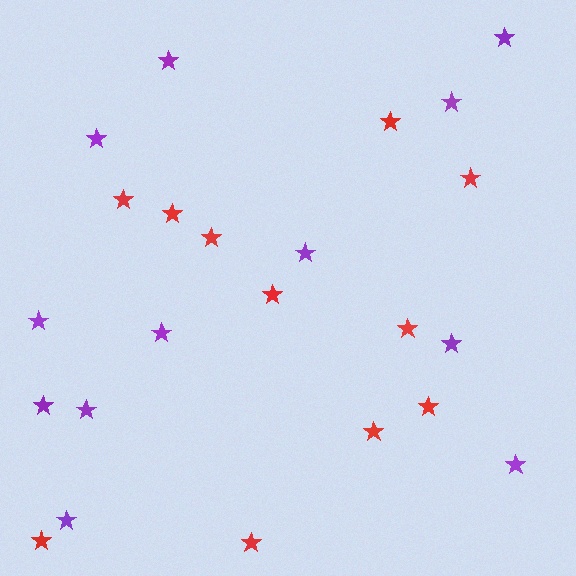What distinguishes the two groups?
There are 2 groups: one group of red stars (11) and one group of purple stars (12).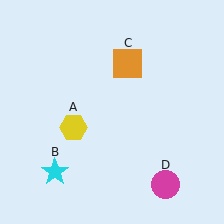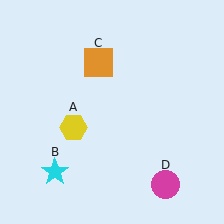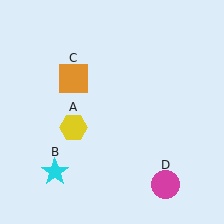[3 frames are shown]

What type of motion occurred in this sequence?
The orange square (object C) rotated counterclockwise around the center of the scene.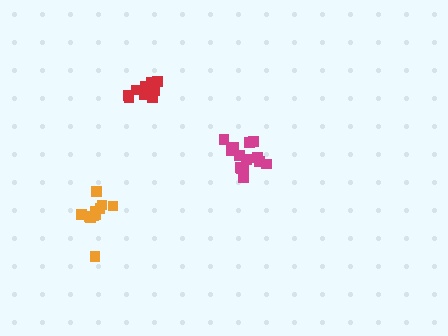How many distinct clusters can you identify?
There are 3 distinct clusters.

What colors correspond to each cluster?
The clusters are colored: red, orange, magenta.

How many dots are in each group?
Group 1: 12 dots, Group 2: 12 dots, Group 3: 14 dots (38 total).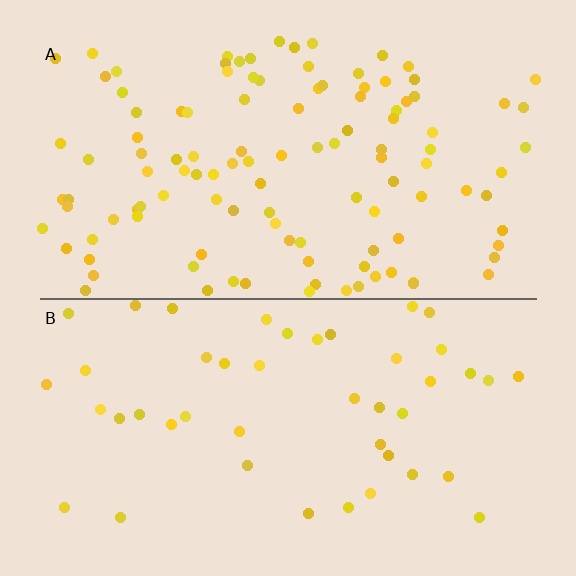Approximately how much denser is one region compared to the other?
Approximately 2.5× — region A over region B.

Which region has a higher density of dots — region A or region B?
A (the top).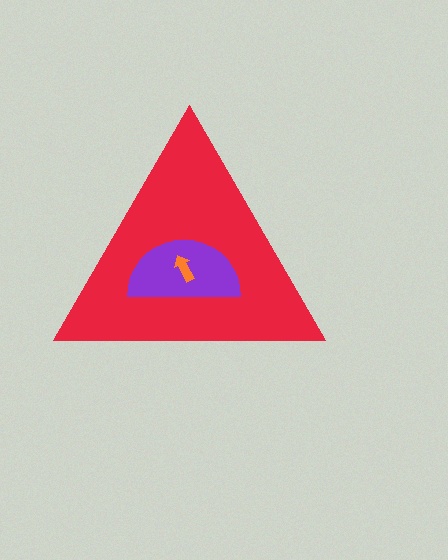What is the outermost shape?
The red triangle.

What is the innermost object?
The orange arrow.